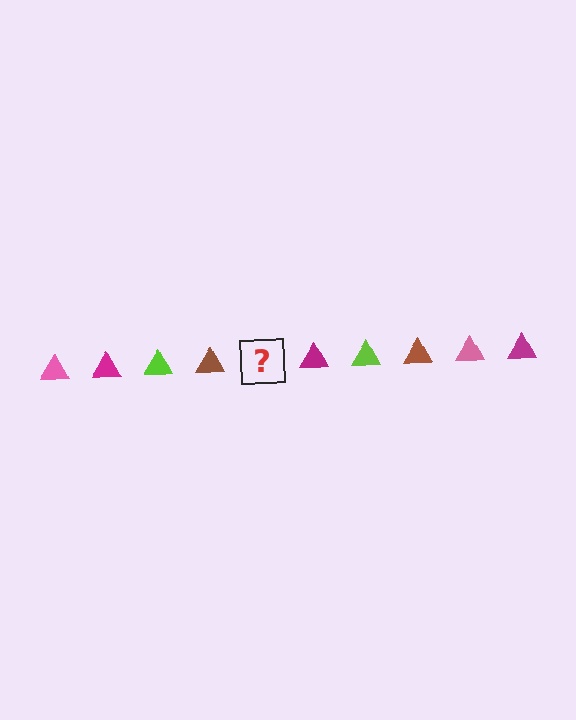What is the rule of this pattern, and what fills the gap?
The rule is that the pattern cycles through pink, magenta, lime, brown triangles. The gap should be filled with a pink triangle.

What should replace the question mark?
The question mark should be replaced with a pink triangle.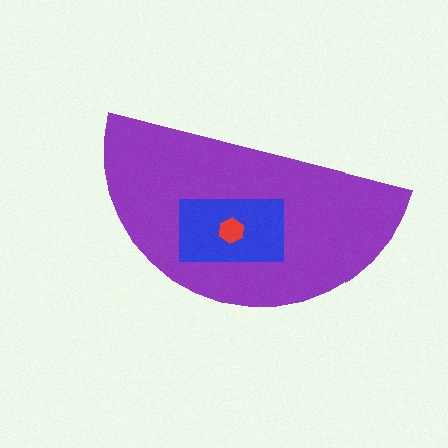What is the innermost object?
The red hexagon.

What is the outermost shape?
The purple semicircle.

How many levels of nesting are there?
3.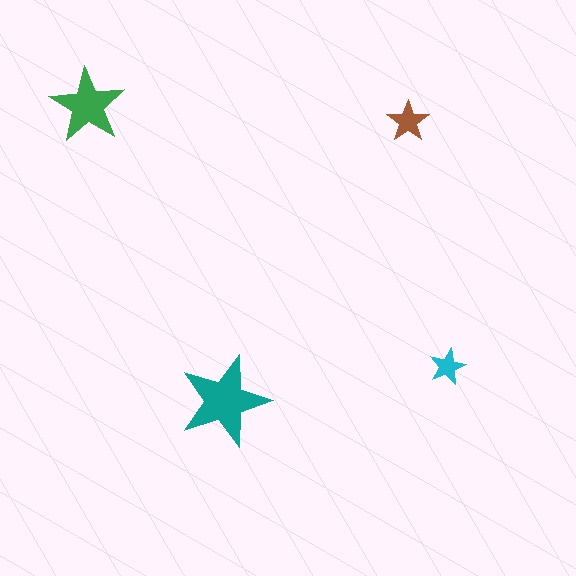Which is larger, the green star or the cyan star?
The green one.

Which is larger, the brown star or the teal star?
The teal one.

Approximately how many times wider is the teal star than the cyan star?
About 2.5 times wider.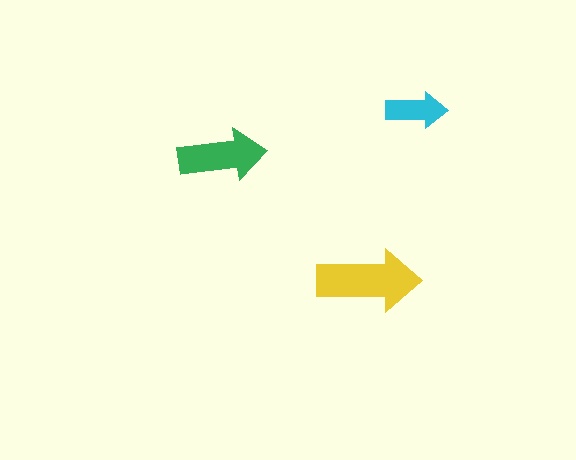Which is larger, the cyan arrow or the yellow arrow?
The yellow one.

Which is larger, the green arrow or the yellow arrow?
The yellow one.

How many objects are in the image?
There are 3 objects in the image.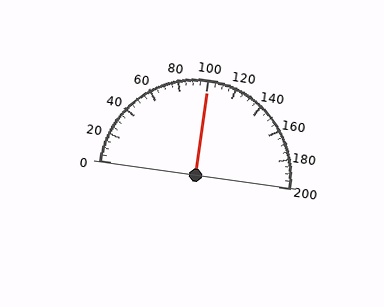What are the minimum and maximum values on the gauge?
The gauge ranges from 0 to 200.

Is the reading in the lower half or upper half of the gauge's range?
The reading is in the upper half of the range (0 to 200).